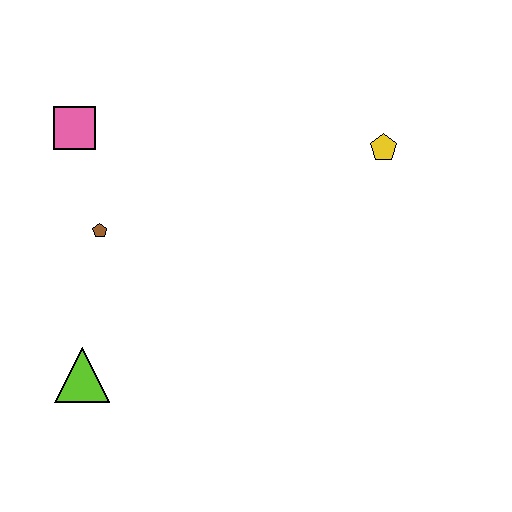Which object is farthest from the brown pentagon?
The yellow pentagon is farthest from the brown pentagon.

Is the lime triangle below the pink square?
Yes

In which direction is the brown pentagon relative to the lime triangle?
The brown pentagon is above the lime triangle.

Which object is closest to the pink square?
The brown pentagon is closest to the pink square.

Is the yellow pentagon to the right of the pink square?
Yes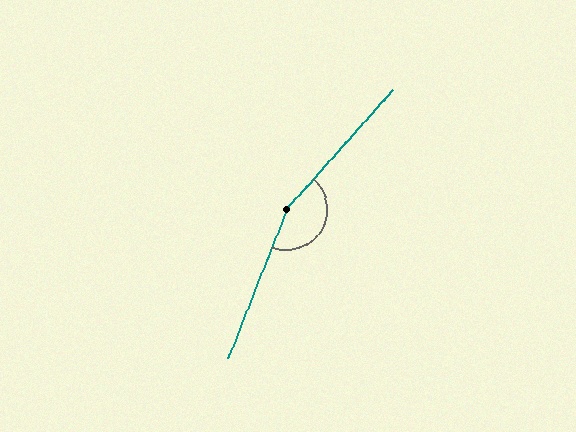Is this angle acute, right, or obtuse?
It is obtuse.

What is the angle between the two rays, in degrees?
Approximately 160 degrees.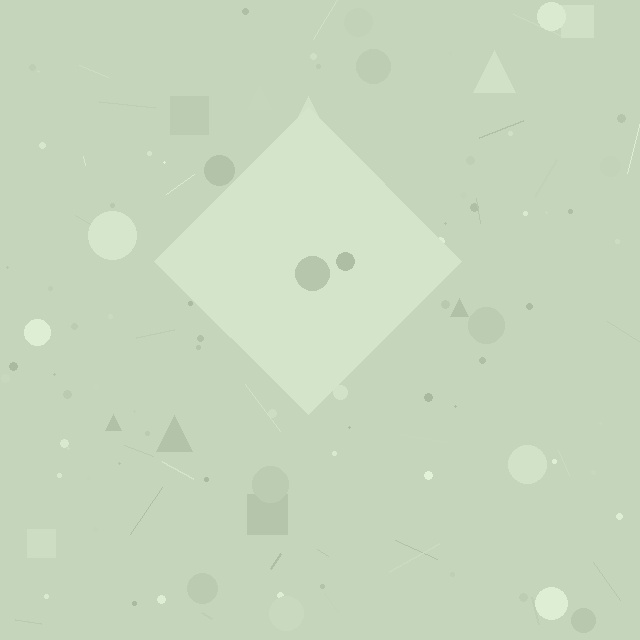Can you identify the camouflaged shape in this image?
The camouflaged shape is a diamond.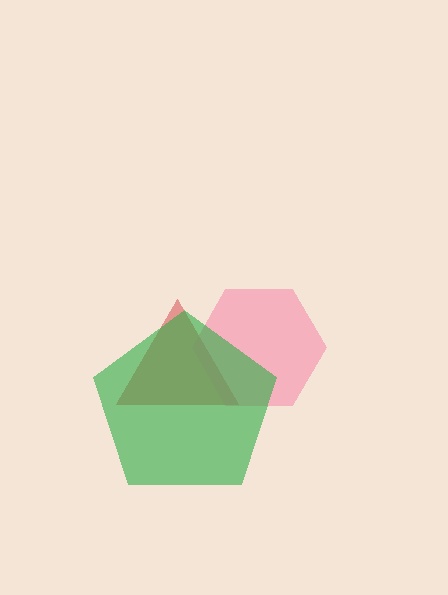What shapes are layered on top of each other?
The layered shapes are: a red triangle, a pink hexagon, a green pentagon.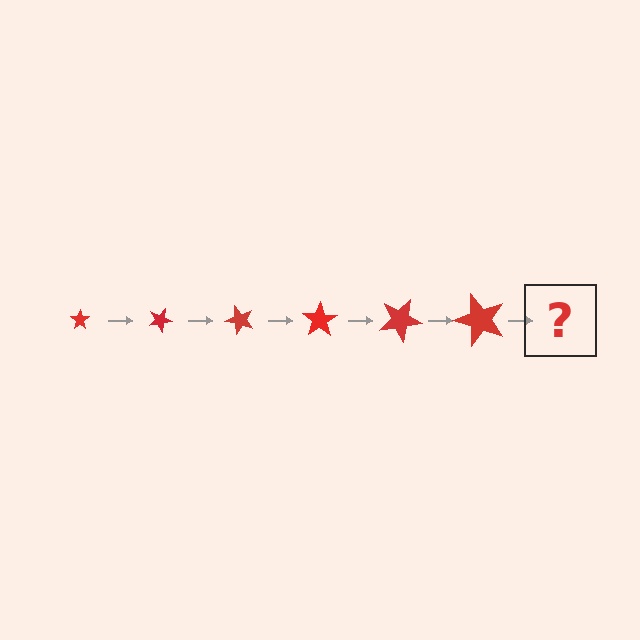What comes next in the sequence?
The next element should be a star, larger than the previous one and rotated 150 degrees from the start.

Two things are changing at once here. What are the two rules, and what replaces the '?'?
The two rules are that the star grows larger each step and it rotates 25 degrees each step. The '?' should be a star, larger than the previous one and rotated 150 degrees from the start.